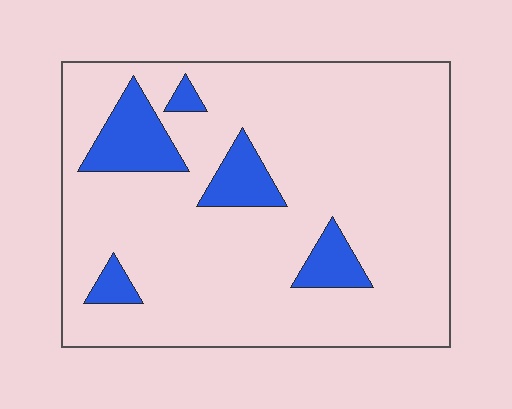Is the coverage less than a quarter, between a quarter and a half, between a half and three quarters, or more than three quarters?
Less than a quarter.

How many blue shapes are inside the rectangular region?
5.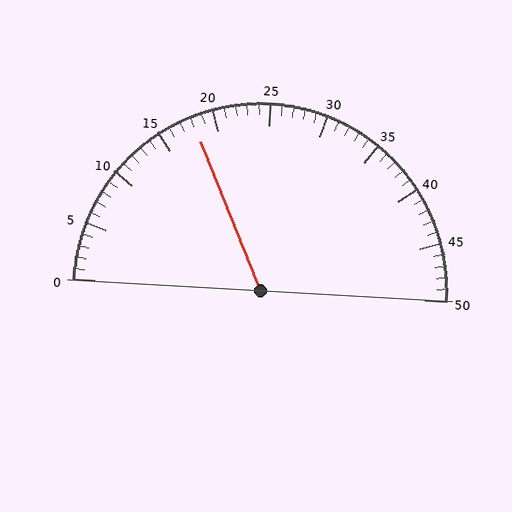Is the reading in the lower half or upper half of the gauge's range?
The reading is in the lower half of the range (0 to 50).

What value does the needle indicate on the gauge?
The needle indicates approximately 18.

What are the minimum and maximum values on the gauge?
The gauge ranges from 0 to 50.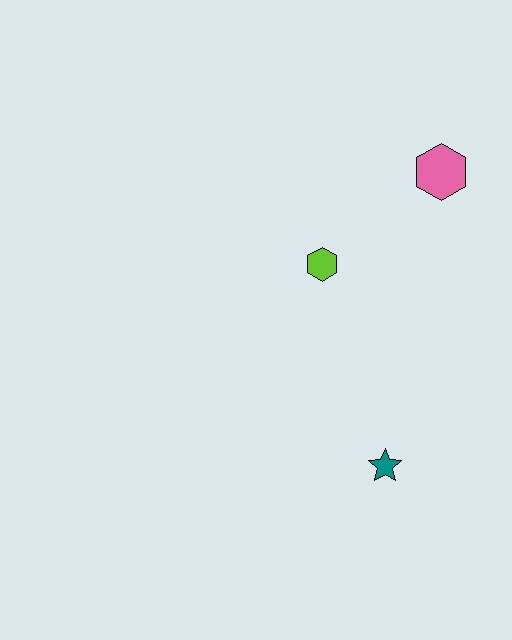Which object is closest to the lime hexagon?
The pink hexagon is closest to the lime hexagon.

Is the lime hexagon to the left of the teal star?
Yes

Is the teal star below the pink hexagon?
Yes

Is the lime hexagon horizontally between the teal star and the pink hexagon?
No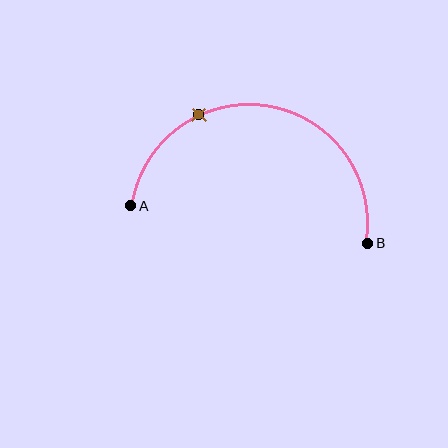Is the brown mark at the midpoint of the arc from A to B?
No. The brown mark lies on the arc but is closer to endpoint A. The arc midpoint would be at the point on the curve equidistant along the arc from both A and B.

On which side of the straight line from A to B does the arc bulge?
The arc bulges above the straight line connecting A and B.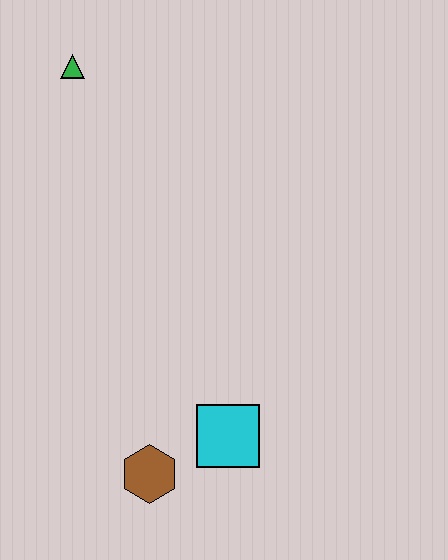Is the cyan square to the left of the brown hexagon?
No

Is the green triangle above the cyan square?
Yes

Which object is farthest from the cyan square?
The green triangle is farthest from the cyan square.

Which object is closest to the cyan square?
The brown hexagon is closest to the cyan square.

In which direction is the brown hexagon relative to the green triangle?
The brown hexagon is below the green triangle.